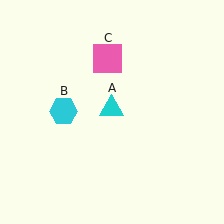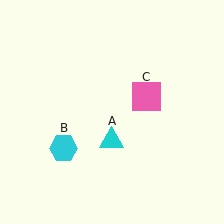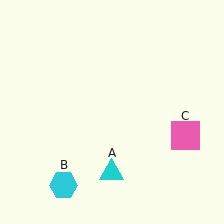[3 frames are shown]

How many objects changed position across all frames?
3 objects changed position: cyan triangle (object A), cyan hexagon (object B), pink square (object C).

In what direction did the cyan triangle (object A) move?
The cyan triangle (object A) moved down.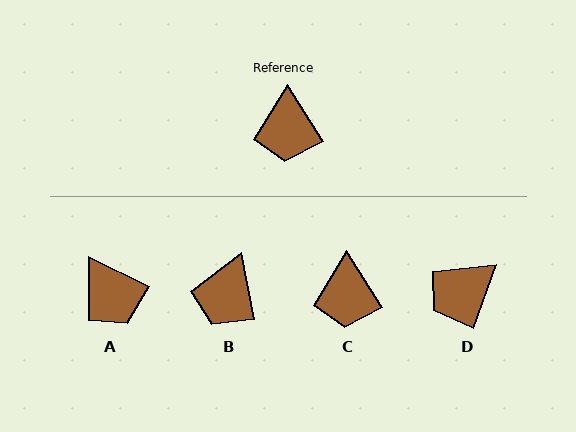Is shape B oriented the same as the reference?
No, it is off by about 21 degrees.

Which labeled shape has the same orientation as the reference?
C.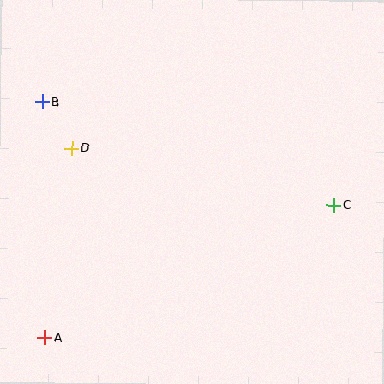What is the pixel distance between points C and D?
The distance between C and D is 268 pixels.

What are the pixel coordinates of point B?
Point B is at (42, 102).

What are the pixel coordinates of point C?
Point C is at (334, 205).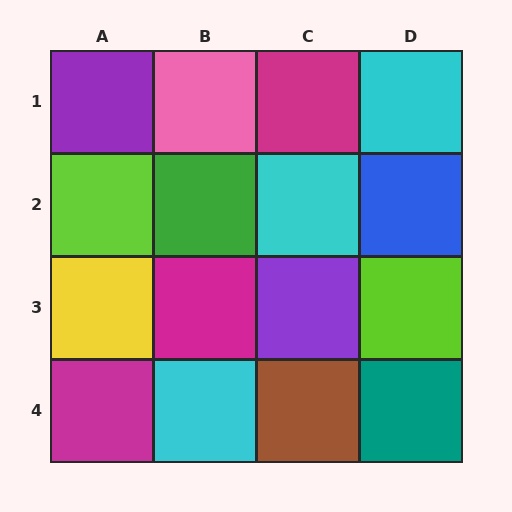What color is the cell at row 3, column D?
Lime.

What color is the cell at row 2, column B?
Green.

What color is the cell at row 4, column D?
Teal.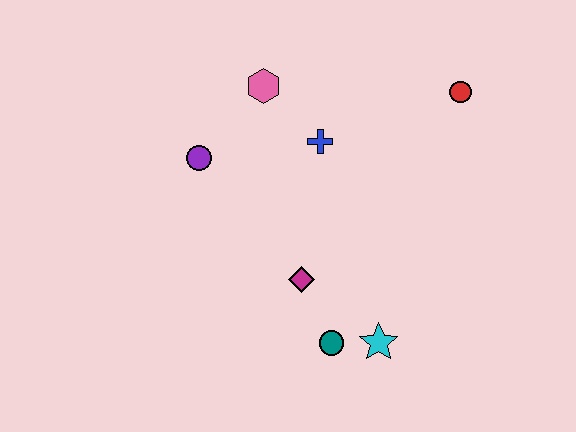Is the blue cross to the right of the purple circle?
Yes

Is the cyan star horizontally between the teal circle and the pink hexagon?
No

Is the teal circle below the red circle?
Yes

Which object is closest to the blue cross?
The pink hexagon is closest to the blue cross.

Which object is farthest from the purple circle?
The red circle is farthest from the purple circle.